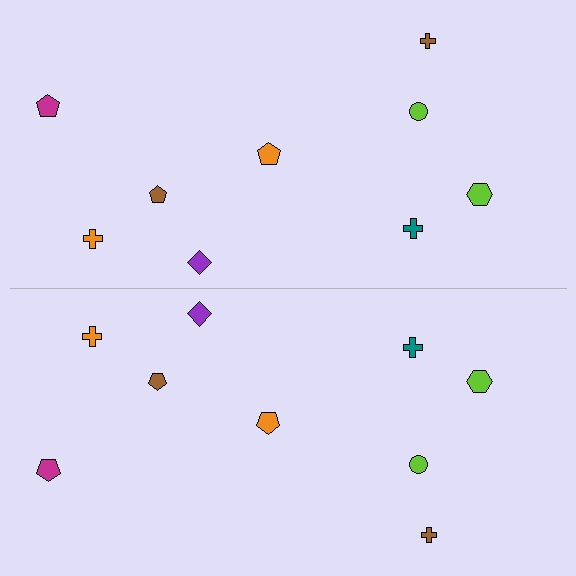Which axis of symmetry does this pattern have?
The pattern has a horizontal axis of symmetry running through the center of the image.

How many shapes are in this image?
There are 18 shapes in this image.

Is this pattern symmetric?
Yes, this pattern has bilateral (reflection) symmetry.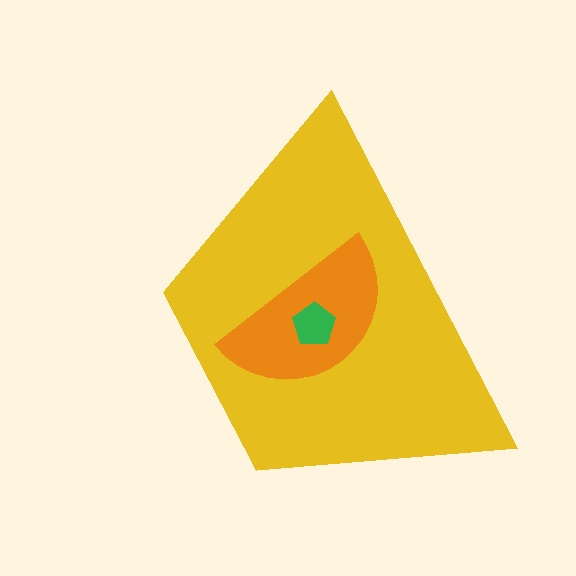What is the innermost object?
The green pentagon.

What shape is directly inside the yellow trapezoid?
The orange semicircle.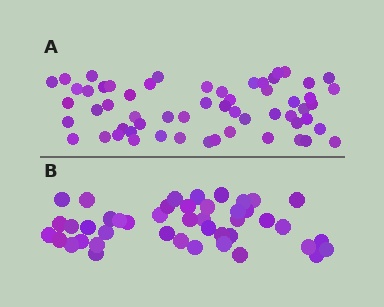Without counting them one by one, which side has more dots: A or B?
Region A (the top region) has more dots.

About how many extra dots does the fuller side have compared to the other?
Region A has approximately 15 more dots than region B.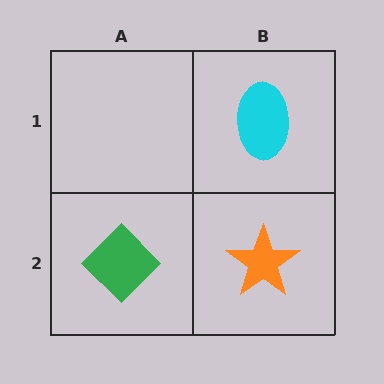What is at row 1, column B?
A cyan ellipse.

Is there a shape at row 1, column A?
No, that cell is empty.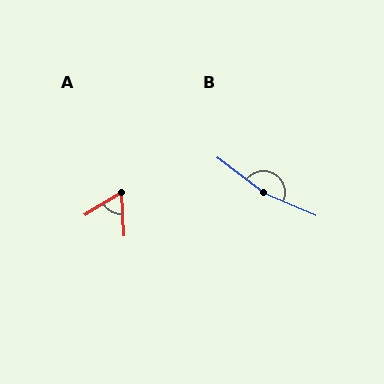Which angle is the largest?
B, at approximately 166 degrees.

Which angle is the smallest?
A, at approximately 62 degrees.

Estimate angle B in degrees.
Approximately 166 degrees.